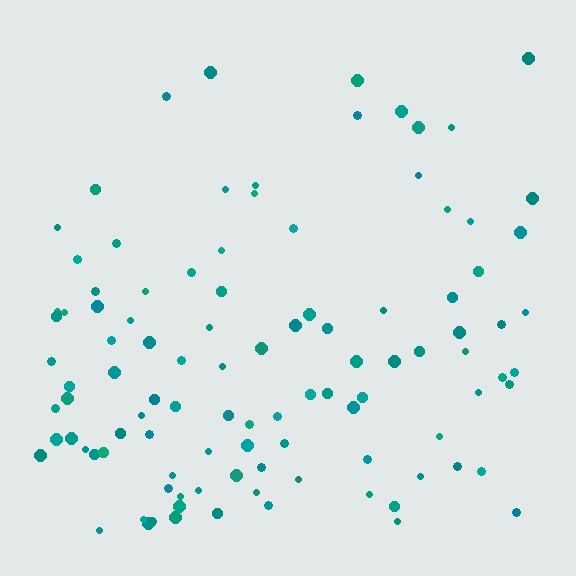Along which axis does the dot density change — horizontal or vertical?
Vertical.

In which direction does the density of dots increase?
From top to bottom, with the bottom side densest.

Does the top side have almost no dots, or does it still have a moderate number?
Still a moderate number, just noticeably fewer than the bottom.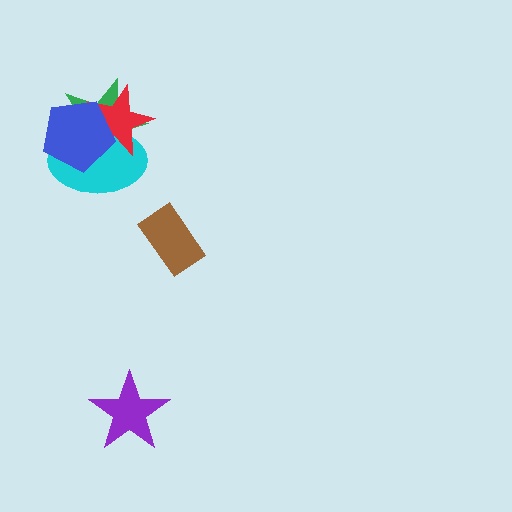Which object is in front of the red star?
The blue pentagon is in front of the red star.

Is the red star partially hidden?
Yes, it is partially covered by another shape.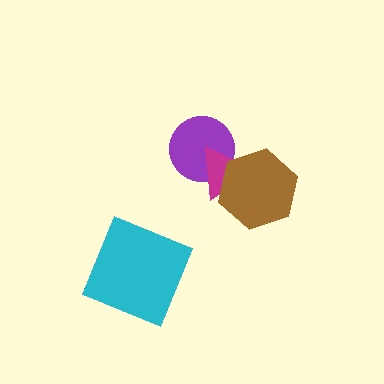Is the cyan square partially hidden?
No, no other shape covers it.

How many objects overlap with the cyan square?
0 objects overlap with the cyan square.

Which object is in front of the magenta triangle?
The brown hexagon is in front of the magenta triangle.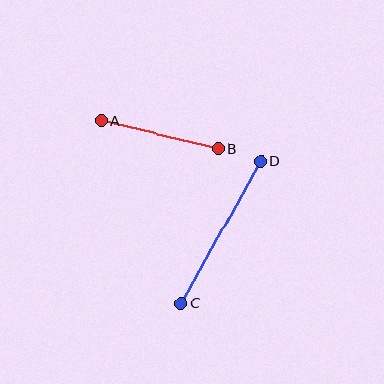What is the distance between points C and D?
The distance is approximately 163 pixels.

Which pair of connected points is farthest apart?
Points C and D are farthest apart.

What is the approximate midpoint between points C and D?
The midpoint is at approximately (221, 232) pixels.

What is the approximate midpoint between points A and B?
The midpoint is at approximately (160, 134) pixels.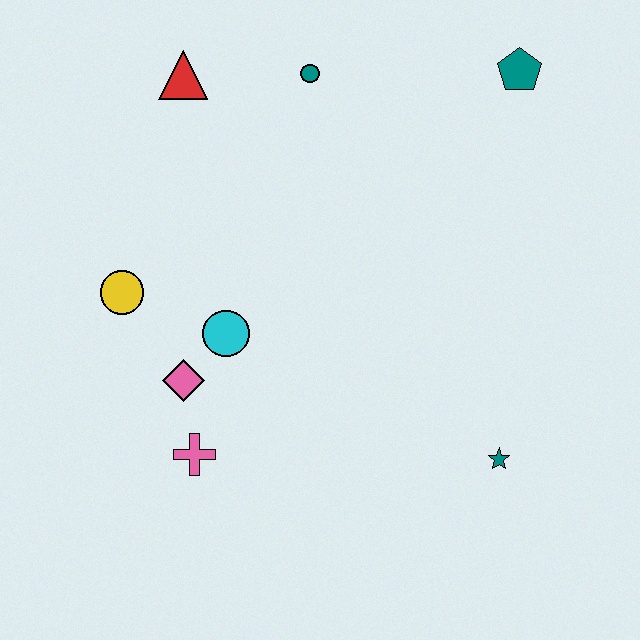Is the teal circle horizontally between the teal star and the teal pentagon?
No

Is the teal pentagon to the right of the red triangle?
Yes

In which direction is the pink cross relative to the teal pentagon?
The pink cross is below the teal pentagon.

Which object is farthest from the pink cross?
The teal pentagon is farthest from the pink cross.